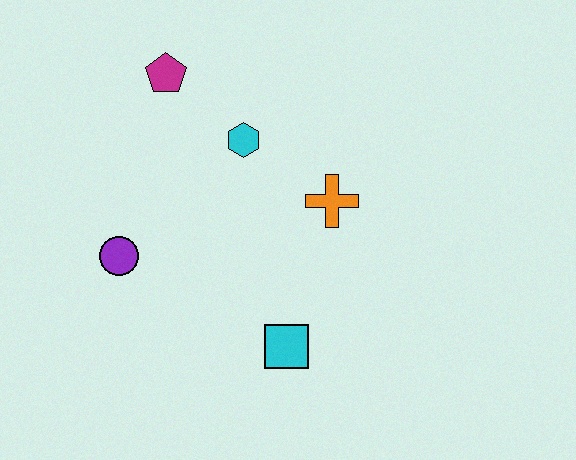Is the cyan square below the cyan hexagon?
Yes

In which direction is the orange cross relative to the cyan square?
The orange cross is above the cyan square.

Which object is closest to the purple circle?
The cyan hexagon is closest to the purple circle.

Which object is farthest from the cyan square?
The magenta pentagon is farthest from the cyan square.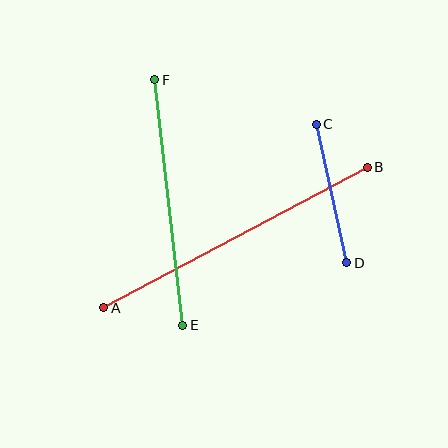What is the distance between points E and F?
The distance is approximately 247 pixels.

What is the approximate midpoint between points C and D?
The midpoint is at approximately (332, 194) pixels.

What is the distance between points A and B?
The distance is approximately 299 pixels.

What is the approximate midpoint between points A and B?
The midpoint is at approximately (235, 238) pixels.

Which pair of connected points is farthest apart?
Points A and B are farthest apart.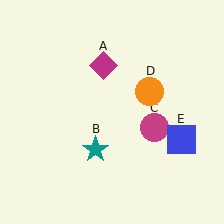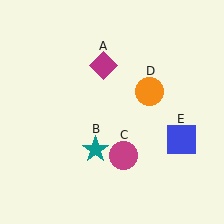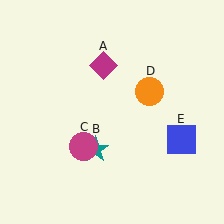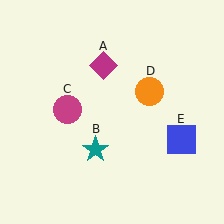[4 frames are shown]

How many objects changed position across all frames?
1 object changed position: magenta circle (object C).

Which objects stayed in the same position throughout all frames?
Magenta diamond (object A) and teal star (object B) and orange circle (object D) and blue square (object E) remained stationary.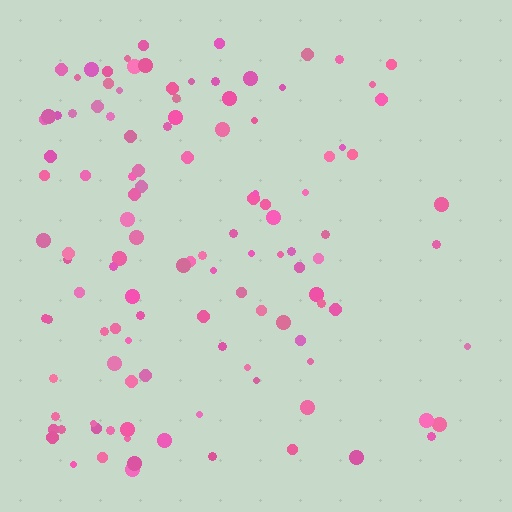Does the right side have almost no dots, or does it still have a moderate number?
Still a moderate number, just noticeably fewer than the left.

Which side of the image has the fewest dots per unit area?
The right.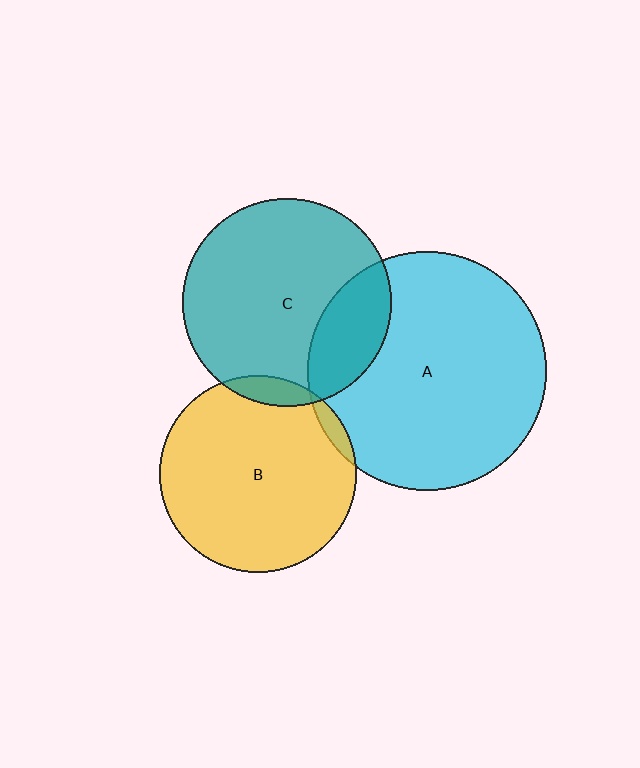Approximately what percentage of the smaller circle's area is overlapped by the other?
Approximately 5%.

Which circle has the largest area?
Circle A (cyan).